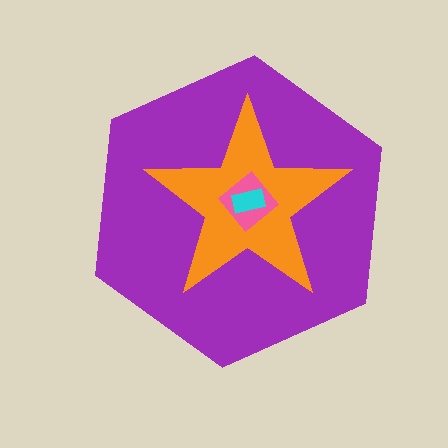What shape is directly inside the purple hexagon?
The orange star.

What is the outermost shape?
The purple hexagon.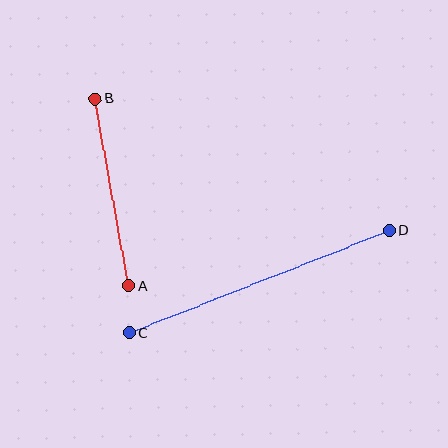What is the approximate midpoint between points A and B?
The midpoint is at approximately (112, 192) pixels.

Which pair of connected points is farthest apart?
Points C and D are farthest apart.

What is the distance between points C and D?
The distance is approximately 279 pixels.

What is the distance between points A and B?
The distance is approximately 190 pixels.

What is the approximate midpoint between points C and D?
The midpoint is at approximately (259, 281) pixels.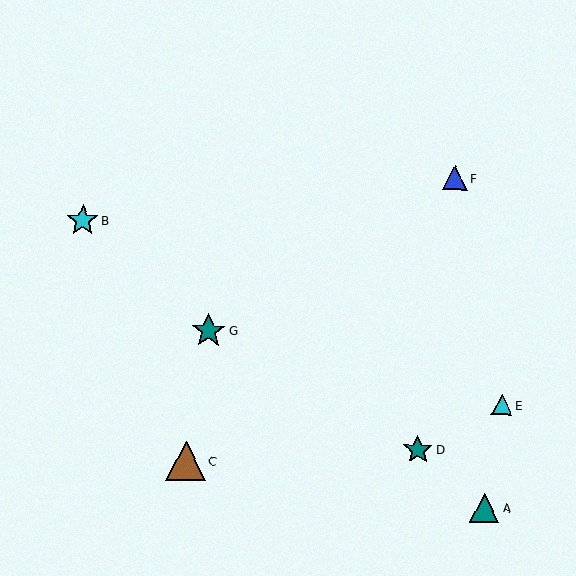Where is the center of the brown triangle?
The center of the brown triangle is at (186, 461).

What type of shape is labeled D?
Shape D is a teal star.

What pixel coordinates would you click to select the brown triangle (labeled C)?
Click at (186, 461) to select the brown triangle C.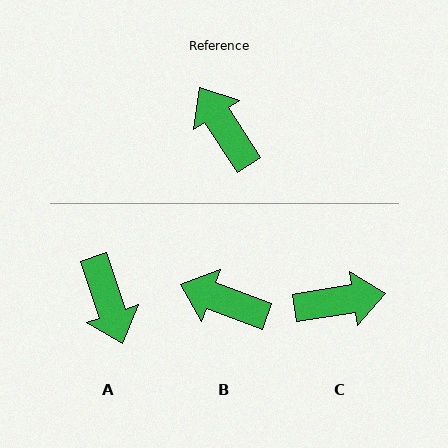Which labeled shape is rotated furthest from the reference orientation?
A, about 166 degrees away.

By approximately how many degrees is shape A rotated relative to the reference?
Approximately 166 degrees counter-clockwise.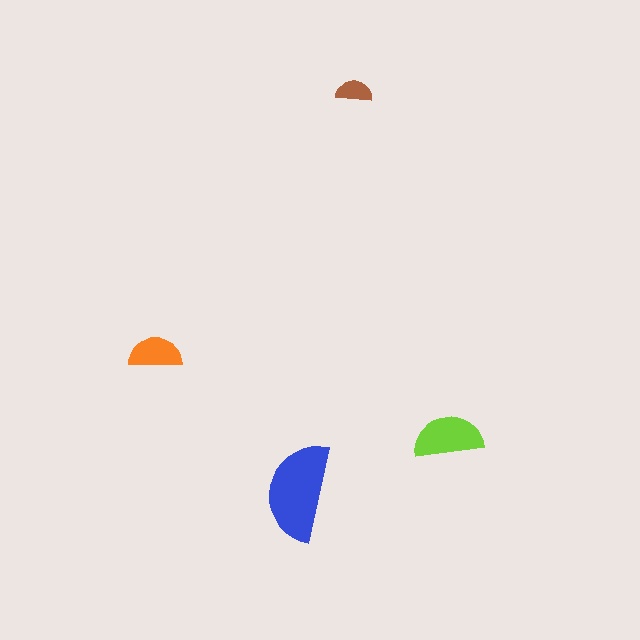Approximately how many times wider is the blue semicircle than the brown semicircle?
About 2.5 times wider.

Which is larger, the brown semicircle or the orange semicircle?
The orange one.